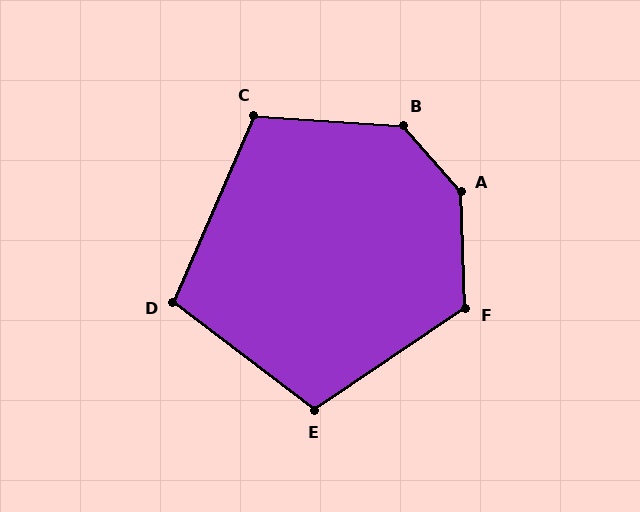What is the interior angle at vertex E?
Approximately 109 degrees (obtuse).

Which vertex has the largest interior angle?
A, at approximately 142 degrees.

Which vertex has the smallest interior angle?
D, at approximately 104 degrees.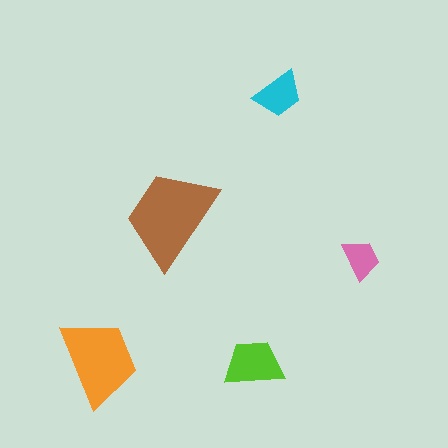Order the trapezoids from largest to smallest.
the brown one, the orange one, the lime one, the cyan one, the pink one.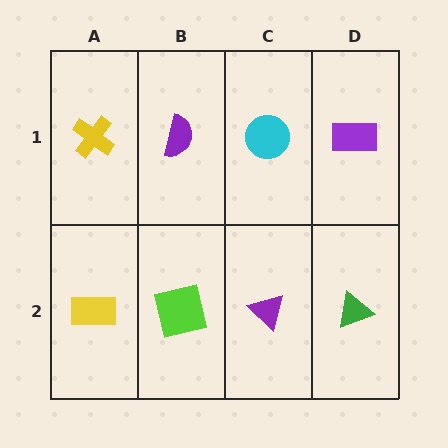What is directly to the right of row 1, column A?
A purple semicircle.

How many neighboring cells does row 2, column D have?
2.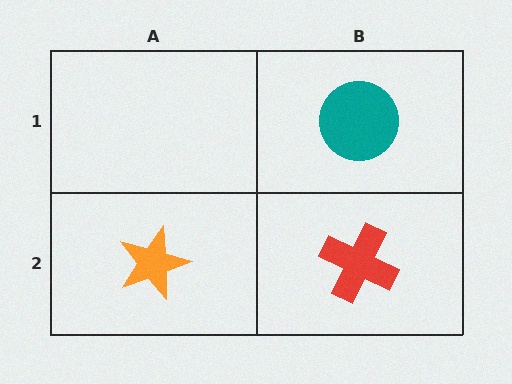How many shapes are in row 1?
1 shape.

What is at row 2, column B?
A red cross.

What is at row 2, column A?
An orange star.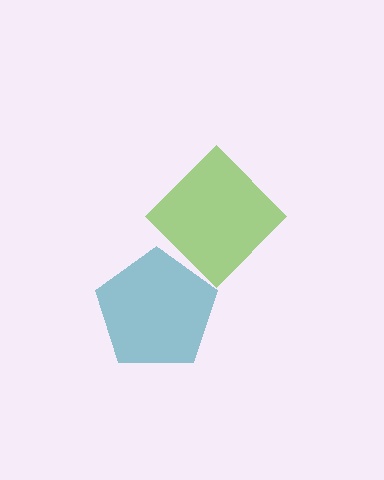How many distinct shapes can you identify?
There are 2 distinct shapes: a teal pentagon, a lime diamond.